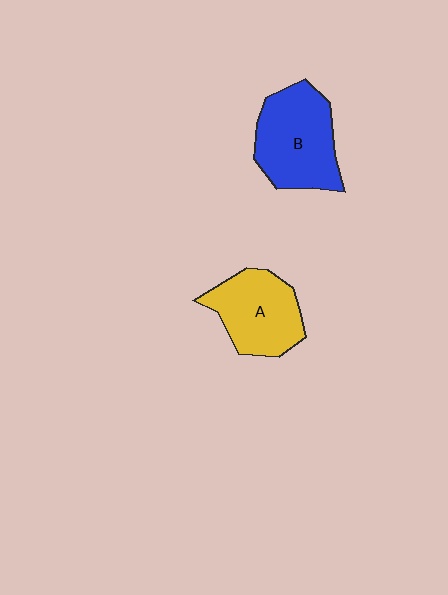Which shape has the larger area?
Shape B (blue).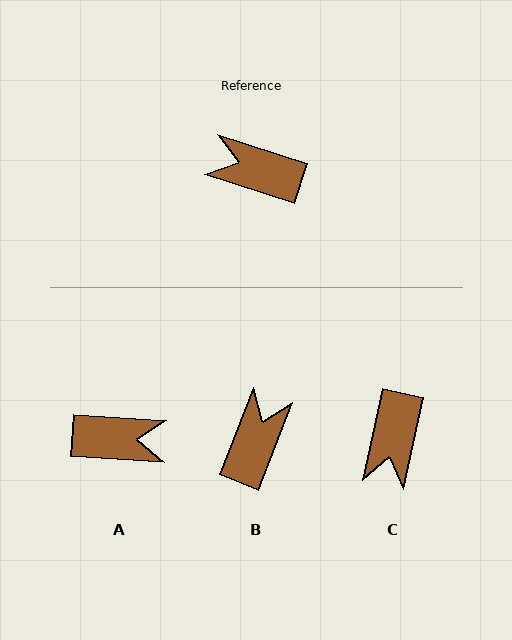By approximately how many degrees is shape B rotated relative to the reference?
Approximately 93 degrees clockwise.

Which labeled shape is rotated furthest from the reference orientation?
A, about 165 degrees away.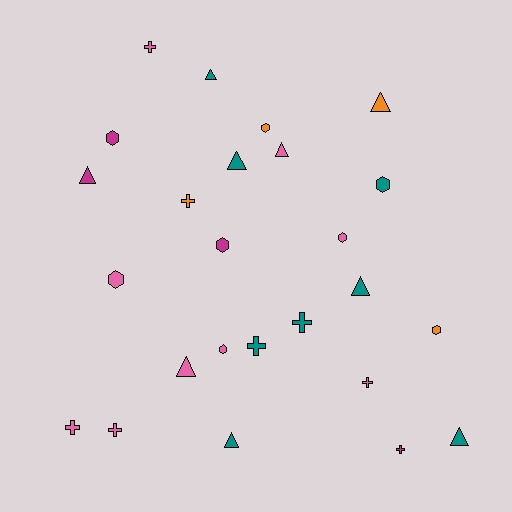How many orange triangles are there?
There is 1 orange triangle.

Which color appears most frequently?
Pink, with 9 objects.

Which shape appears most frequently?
Triangle, with 9 objects.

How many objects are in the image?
There are 25 objects.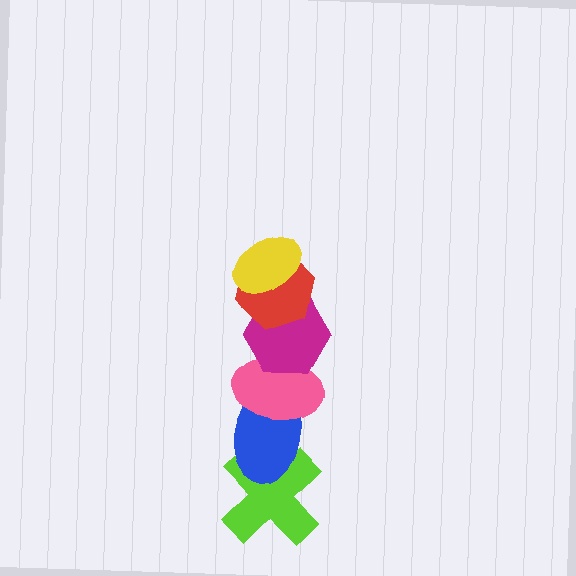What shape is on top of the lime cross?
The blue ellipse is on top of the lime cross.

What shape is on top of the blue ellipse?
The pink ellipse is on top of the blue ellipse.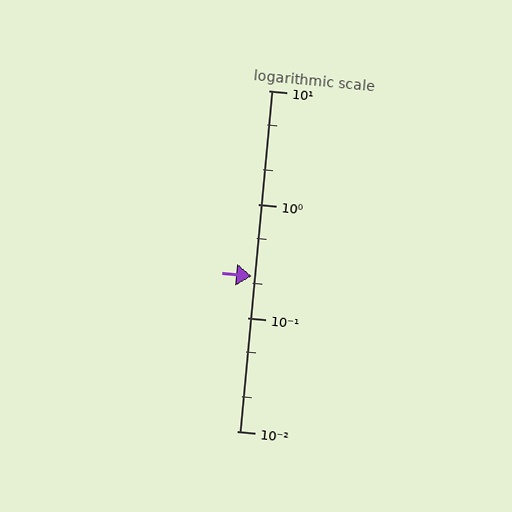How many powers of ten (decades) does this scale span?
The scale spans 3 decades, from 0.01 to 10.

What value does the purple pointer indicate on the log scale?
The pointer indicates approximately 0.23.